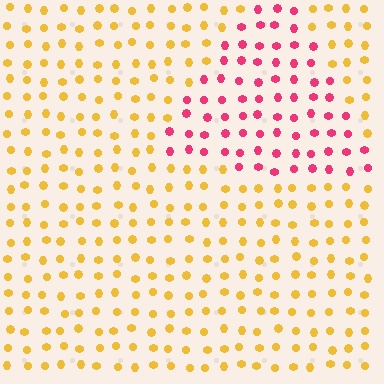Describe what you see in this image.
The image is filled with small yellow elements in a uniform arrangement. A triangle-shaped region is visible where the elements are tinted to a slightly different hue, forming a subtle color boundary.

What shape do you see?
I see a triangle.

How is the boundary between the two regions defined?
The boundary is defined purely by a slight shift in hue (about 66 degrees). Spacing, size, and orientation are identical on both sides.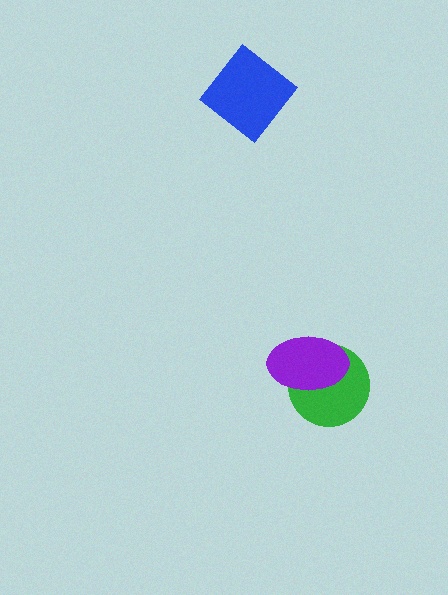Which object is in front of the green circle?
The purple ellipse is in front of the green circle.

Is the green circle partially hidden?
Yes, it is partially covered by another shape.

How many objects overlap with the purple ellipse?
1 object overlaps with the purple ellipse.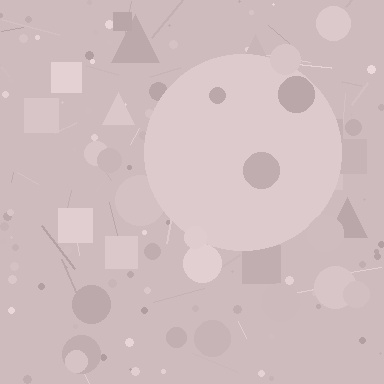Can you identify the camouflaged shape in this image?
The camouflaged shape is a circle.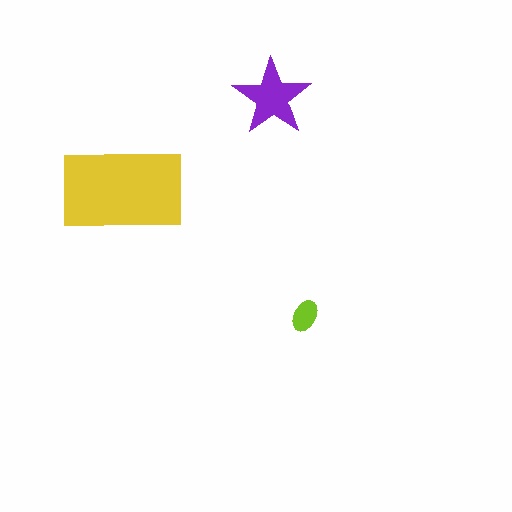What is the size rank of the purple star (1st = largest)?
2nd.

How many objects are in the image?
There are 3 objects in the image.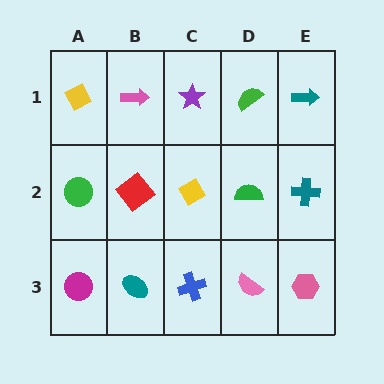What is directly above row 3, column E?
A teal cross.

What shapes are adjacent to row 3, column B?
A red diamond (row 2, column B), a magenta circle (row 3, column A), a blue cross (row 3, column C).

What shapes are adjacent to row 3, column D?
A green semicircle (row 2, column D), a blue cross (row 3, column C), a pink hexagon (row 3, column E).